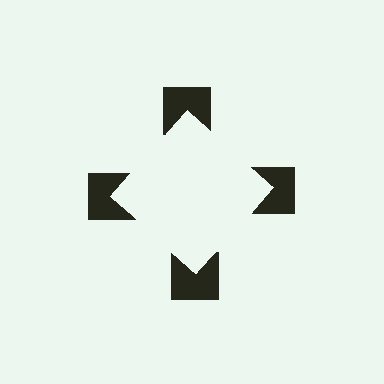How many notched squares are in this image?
There are 4 — one at each vertex of the illusory square.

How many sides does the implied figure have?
4 sides.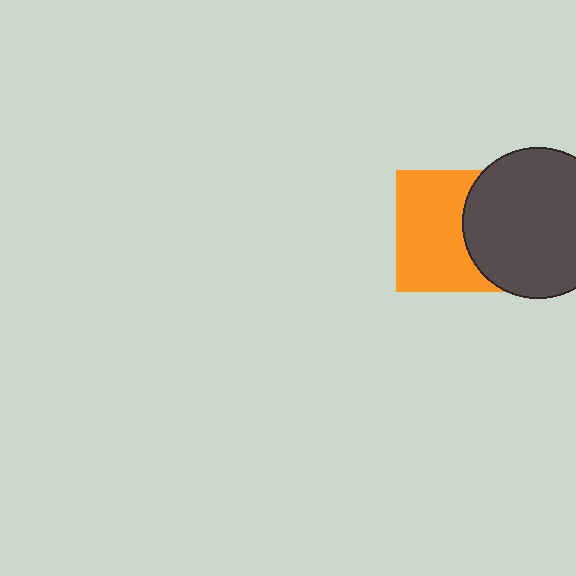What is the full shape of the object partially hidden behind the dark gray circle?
The partially hidden object is an orange square.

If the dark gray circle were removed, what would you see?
You would see the complete orange square.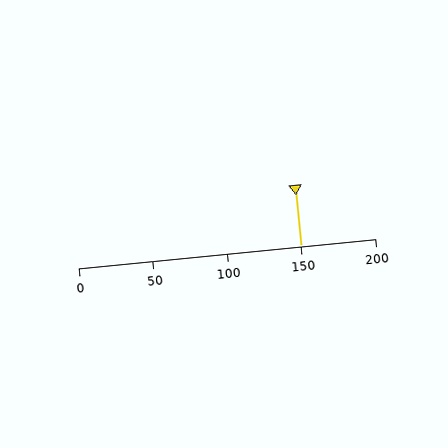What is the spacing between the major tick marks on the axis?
The major ticks are spaced 50 apart.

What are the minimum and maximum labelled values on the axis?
The axis runs from 0 to 200.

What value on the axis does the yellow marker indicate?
The marker indicates approximately 150.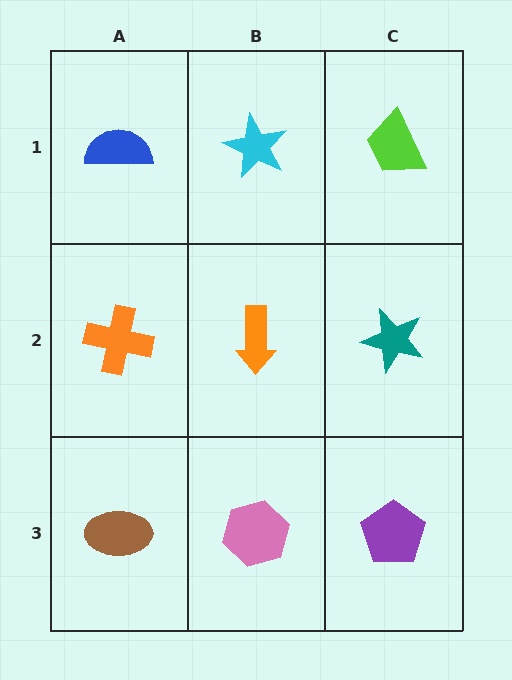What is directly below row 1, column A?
An orange cross.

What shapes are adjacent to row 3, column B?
An orange arrow (row 2, column B), a brown ellipse (row 3, column A), a purple pentagon (row 3, column C).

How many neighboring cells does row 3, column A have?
2.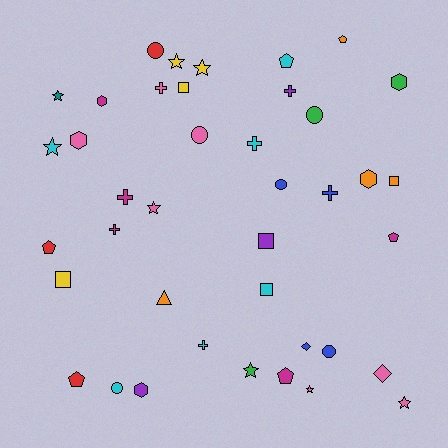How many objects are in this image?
There are 40 objects.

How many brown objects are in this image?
There are no brown objects.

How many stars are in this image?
There are 8 stars.